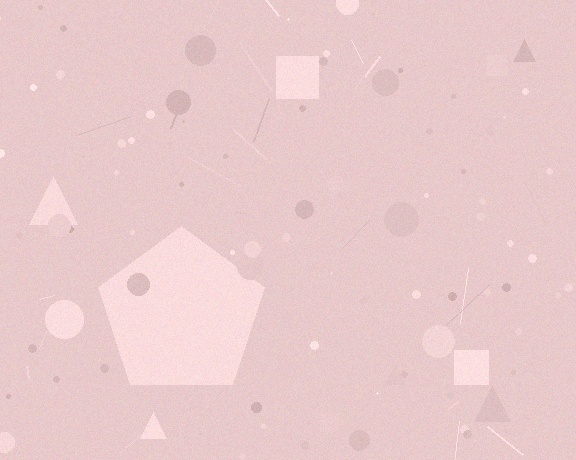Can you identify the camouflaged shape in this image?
The camouflaged shape is a pentagon.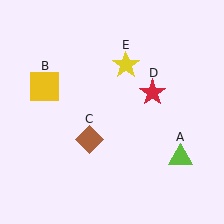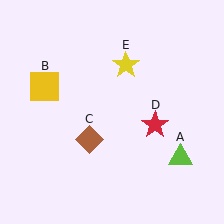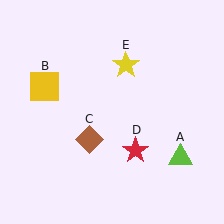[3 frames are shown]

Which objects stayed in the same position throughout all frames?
Lime triangle (object A) and yellow square (object B) and brown diamond (object C) and yellow star (object E) remained stationary.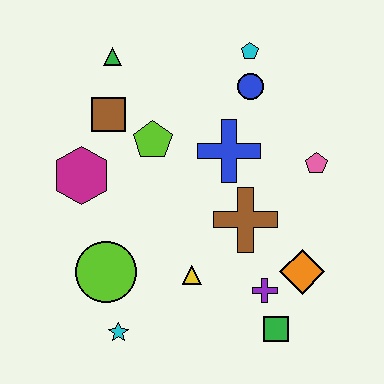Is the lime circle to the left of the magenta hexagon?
No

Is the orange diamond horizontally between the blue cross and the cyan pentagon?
No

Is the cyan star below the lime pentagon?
Yes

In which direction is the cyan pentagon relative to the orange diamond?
The cyan pentagon is above the orange diamond.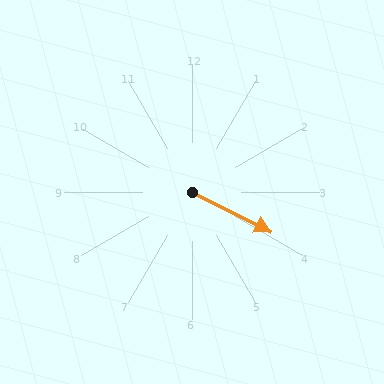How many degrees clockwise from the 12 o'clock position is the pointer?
Approximately 117 degrees.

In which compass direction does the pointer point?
Southeast.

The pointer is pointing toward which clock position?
Roughly 4 o'clock.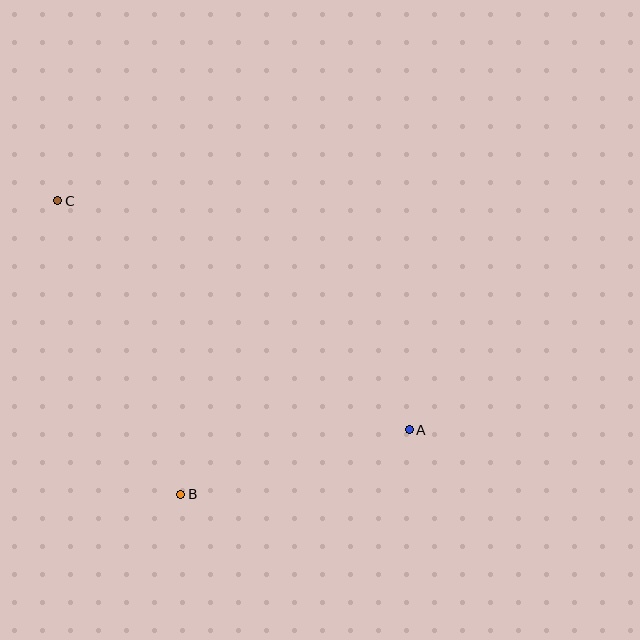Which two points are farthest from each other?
Points A and C are farthest from each other.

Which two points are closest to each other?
Points A and B are closest to each other.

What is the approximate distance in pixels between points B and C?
The distance between B and C is approximately 318 pixels.